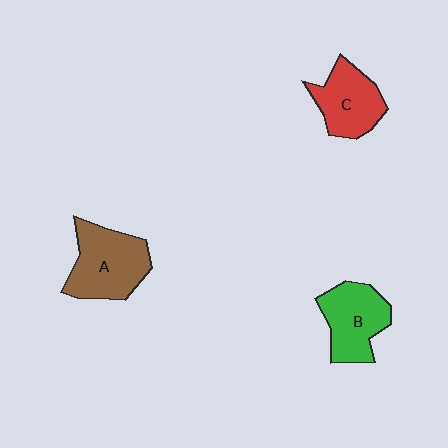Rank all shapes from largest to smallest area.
From largest to smallest: A (brown), B (green), C (red).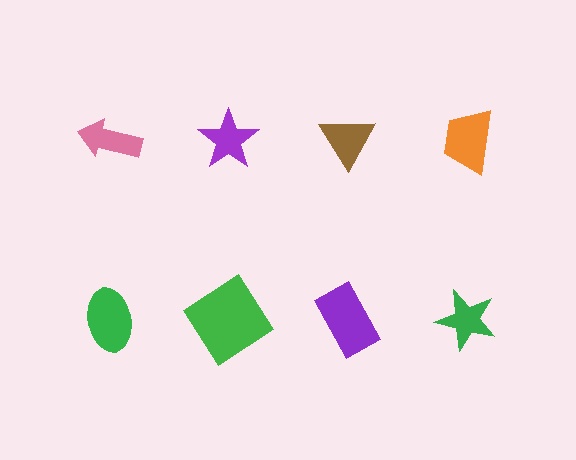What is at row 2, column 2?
A green diamond.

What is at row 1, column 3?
A brown triangle.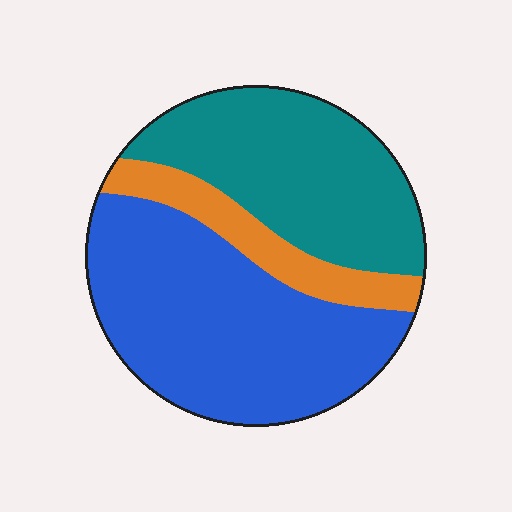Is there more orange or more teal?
Teal.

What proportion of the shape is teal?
Teal takes up about three eighths (3/8) of the shape.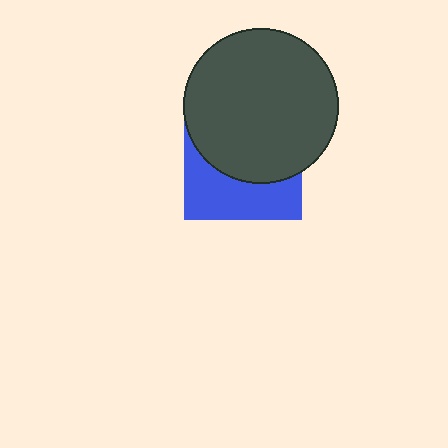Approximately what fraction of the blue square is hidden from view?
Roughly 60% of the blue square is hidden behind the dark gray circle.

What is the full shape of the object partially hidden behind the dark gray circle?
The partially hidden object is a blue square.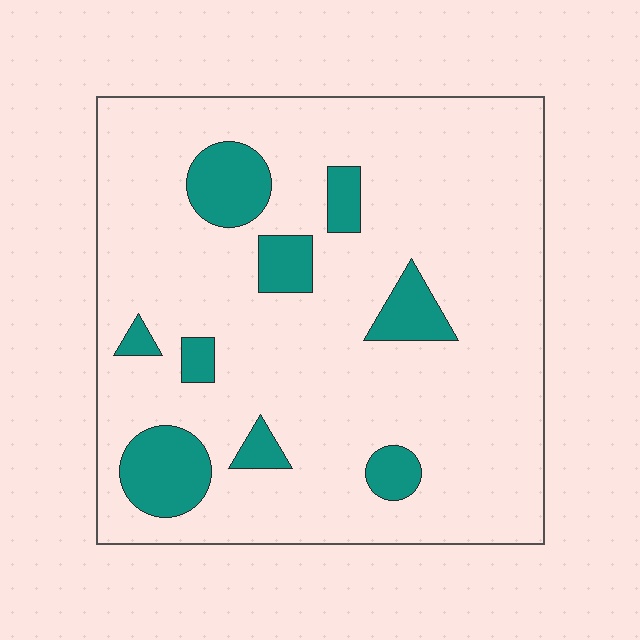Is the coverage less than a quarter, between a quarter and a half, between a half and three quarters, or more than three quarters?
Less than a quarter.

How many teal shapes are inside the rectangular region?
9.